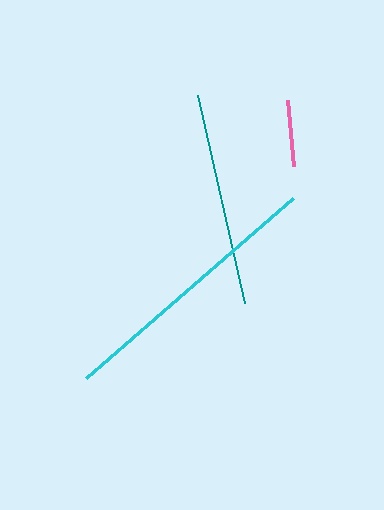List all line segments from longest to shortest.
From longest to shortest: cyan, teal, pink.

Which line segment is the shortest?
The pink line is the shortest at approximately 67 pixels.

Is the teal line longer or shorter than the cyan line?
The cyan line is longer than the teal line.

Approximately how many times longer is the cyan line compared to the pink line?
The cyan line is approximately 4.1 times the length of the pink line.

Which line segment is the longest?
The cyan line is the longest at approximately 274 pixels.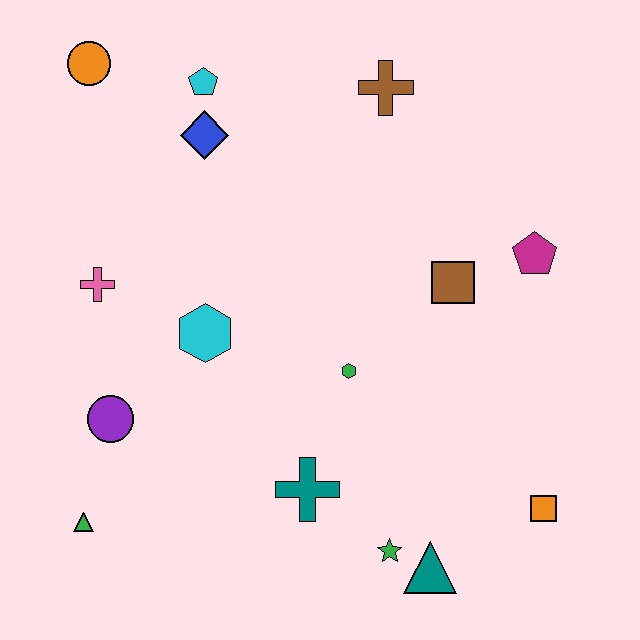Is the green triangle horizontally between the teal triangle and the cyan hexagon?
No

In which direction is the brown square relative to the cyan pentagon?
The brown square is to the right of the cyan pentagon.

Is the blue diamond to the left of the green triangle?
No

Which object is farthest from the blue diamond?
The orange square is farthest from the blue diamond.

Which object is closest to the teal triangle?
The green star is closest to the teal triangle.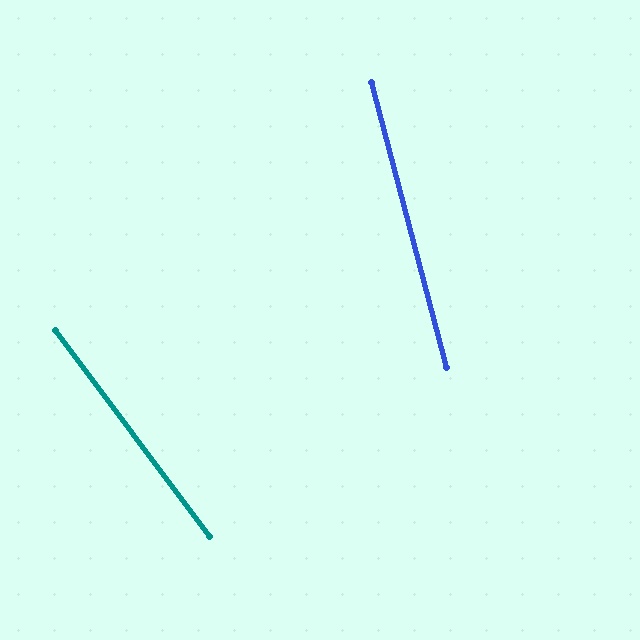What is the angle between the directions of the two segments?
Approximately 22 degrees.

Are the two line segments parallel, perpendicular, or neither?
Neither parallel nor perpendicular — they differ by about 22°.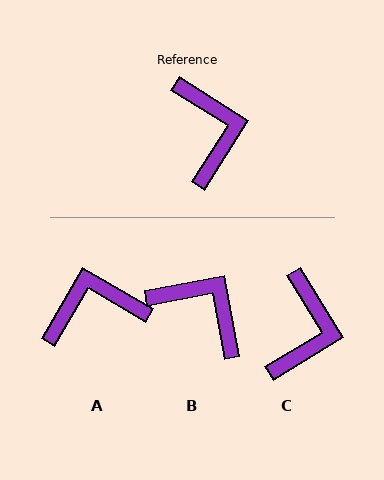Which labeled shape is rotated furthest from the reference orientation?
A, about 92 degrees away.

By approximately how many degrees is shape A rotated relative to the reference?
Approximately 92 degrees counter-clockwise.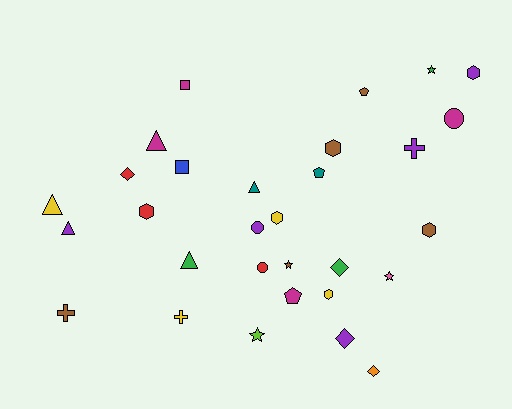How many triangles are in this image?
There are 5 triangles.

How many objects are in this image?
There are 30 objects.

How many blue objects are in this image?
There is 1 blue object.